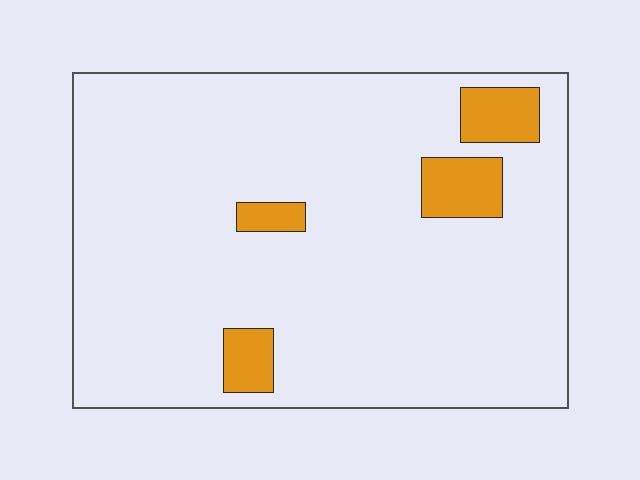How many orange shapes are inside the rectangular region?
4.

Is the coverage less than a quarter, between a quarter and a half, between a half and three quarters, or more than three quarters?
Less than a quarter.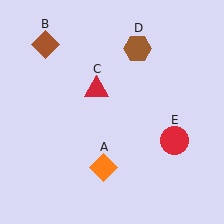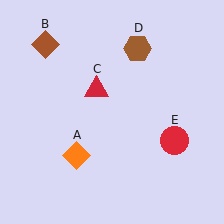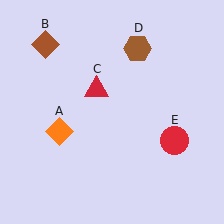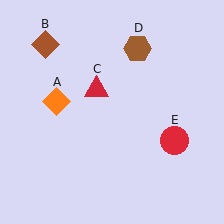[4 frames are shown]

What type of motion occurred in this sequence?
The orange diamond (object A) rotated clockwise around the center of the scene.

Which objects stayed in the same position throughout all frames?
Brown diamond (object B) and red triangle (object C) and brown hexagon (object D) and red circle (object E) remained stationary.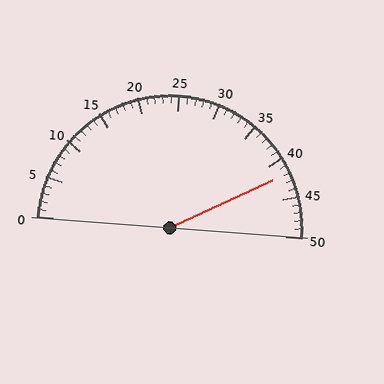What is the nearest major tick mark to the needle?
The nearest major tick mark is 40.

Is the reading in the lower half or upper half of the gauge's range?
The reading is in the upper half of the range (0 to 50).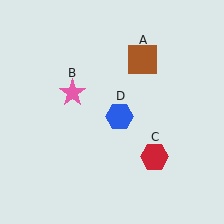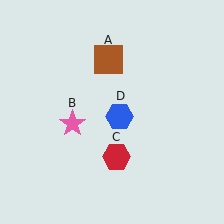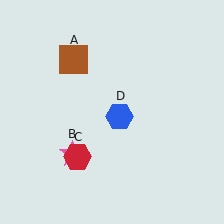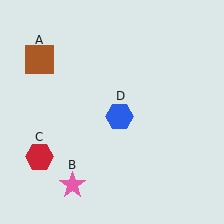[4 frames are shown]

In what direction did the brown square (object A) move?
The brown square (object A) moved left.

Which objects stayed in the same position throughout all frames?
Blue hexagon (object D) remained stationary.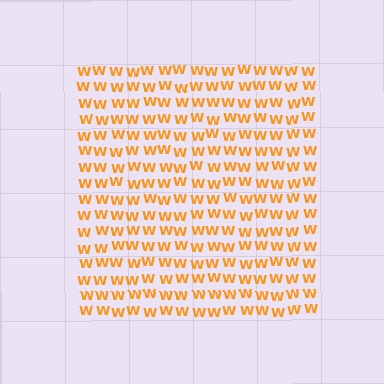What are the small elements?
The small elements are letter W's.